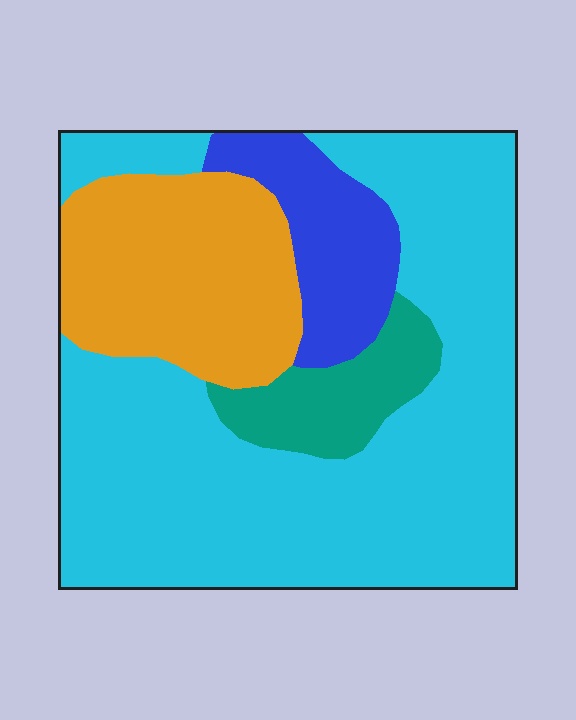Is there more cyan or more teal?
Cyan.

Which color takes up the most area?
Cyan, at roughly 60%.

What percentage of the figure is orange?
Orange covers roughly 20% of the figure.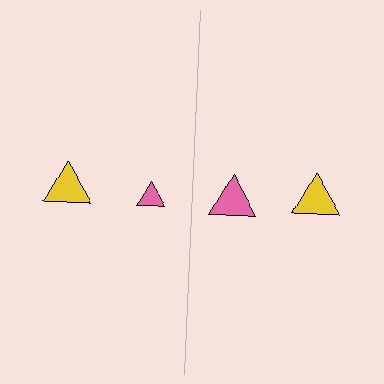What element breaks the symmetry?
The pink triangle on the right side has a different size than its mirror counterpart.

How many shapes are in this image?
There are 4 shapes in this image.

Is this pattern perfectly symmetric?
No, the pattern is not perfectly symmetric. The pink triangle on the right side has a different size than its mirror counterpart.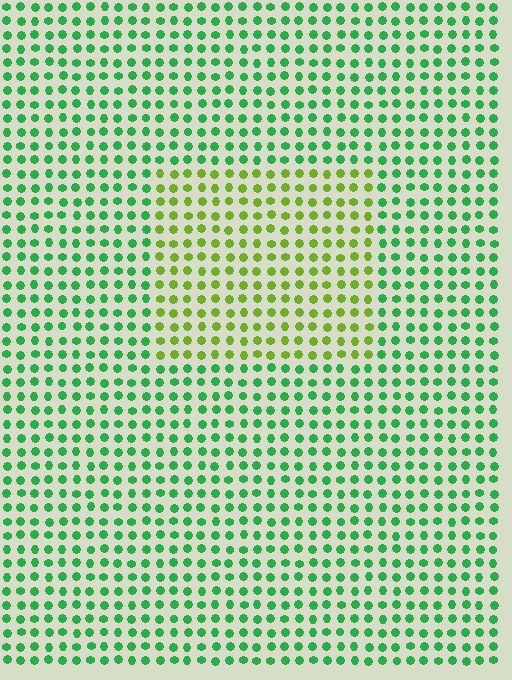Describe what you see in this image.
The image is filled with small green elements in a uniform arrangement. A rectangle-shaped region is visible where the elements are tinted to a slightly different hue, forming a subtle color boundary.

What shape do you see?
I see a rectangle.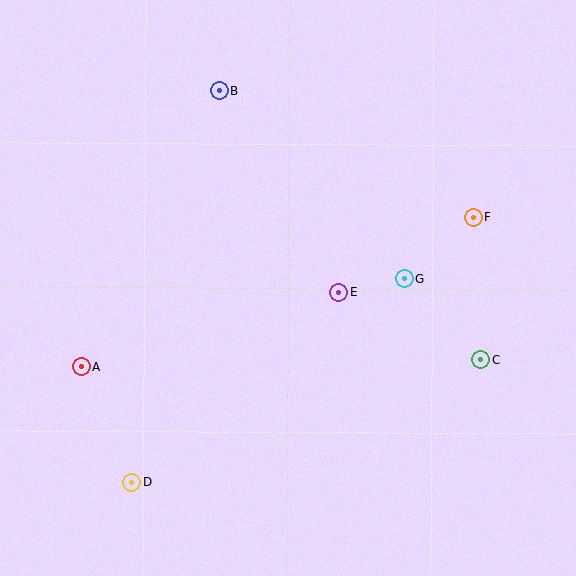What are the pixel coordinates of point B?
Point B is at (220, 91).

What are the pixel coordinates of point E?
Point E is at (339, 292).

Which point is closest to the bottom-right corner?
Point C is closest to the bottom-right corner.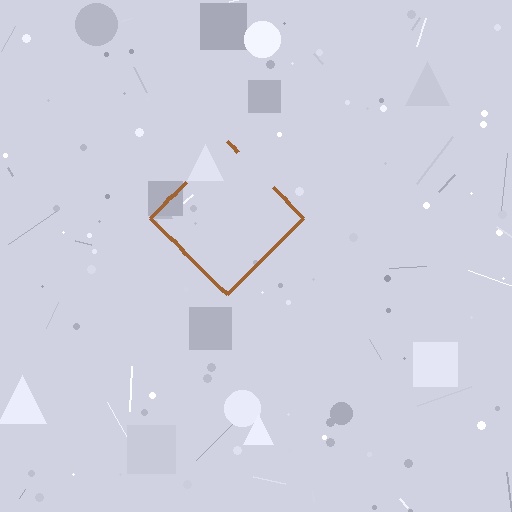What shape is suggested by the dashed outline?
The dashed outline suggests a diamond.